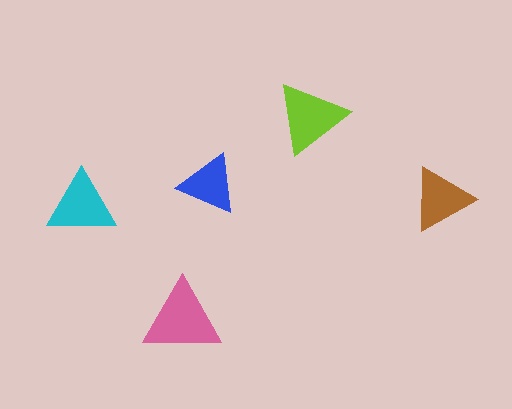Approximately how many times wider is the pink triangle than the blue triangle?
About 1.5 times wider.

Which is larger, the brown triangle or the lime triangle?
The lime one.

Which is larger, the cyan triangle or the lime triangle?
The lime one.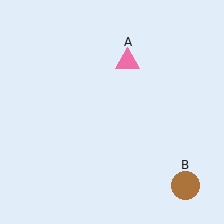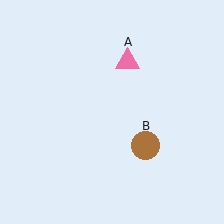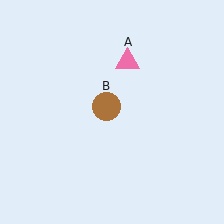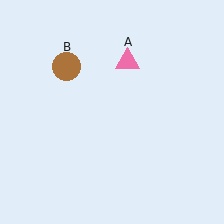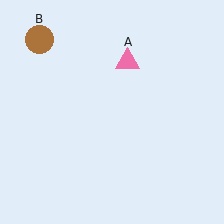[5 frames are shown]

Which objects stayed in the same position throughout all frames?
Pink triangle (object A) remained stationary.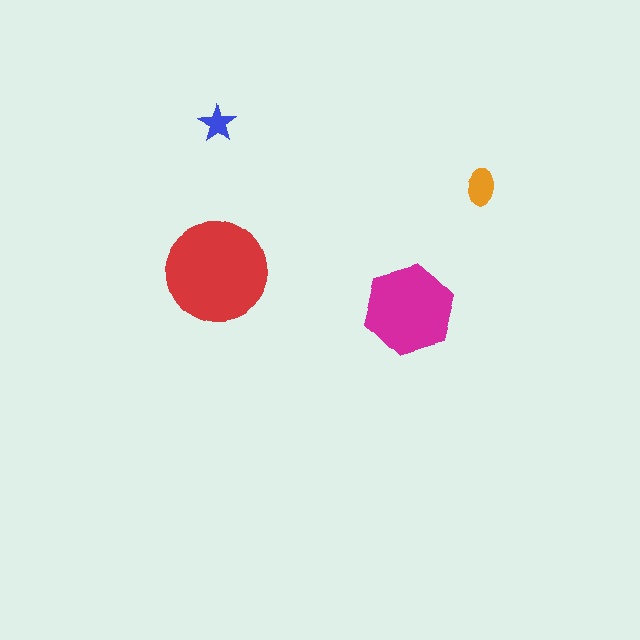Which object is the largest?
The red circle.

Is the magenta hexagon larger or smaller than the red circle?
Smaller.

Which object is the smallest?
The blue star.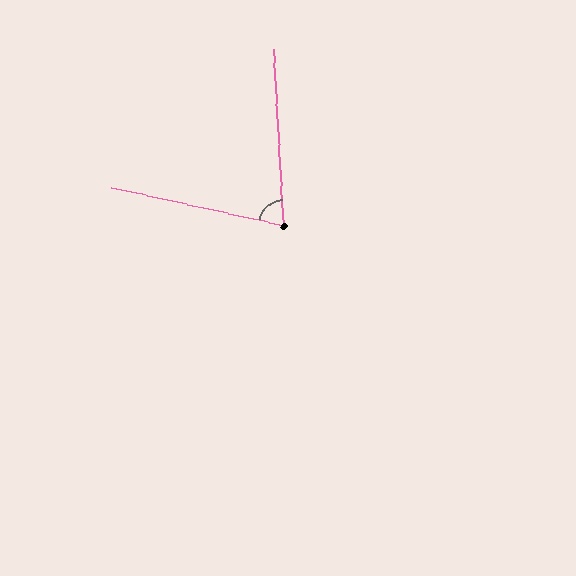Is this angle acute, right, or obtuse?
It is acute.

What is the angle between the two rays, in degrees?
Approximately 74 degrees.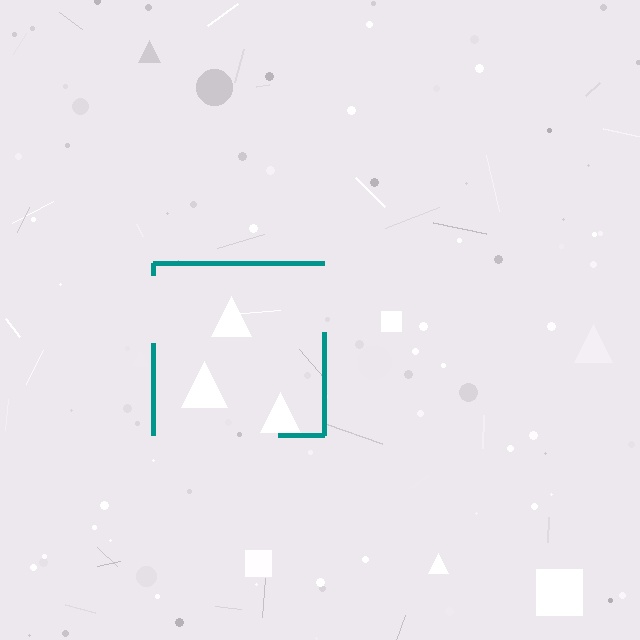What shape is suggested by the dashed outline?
The dashed outline suggests a square.